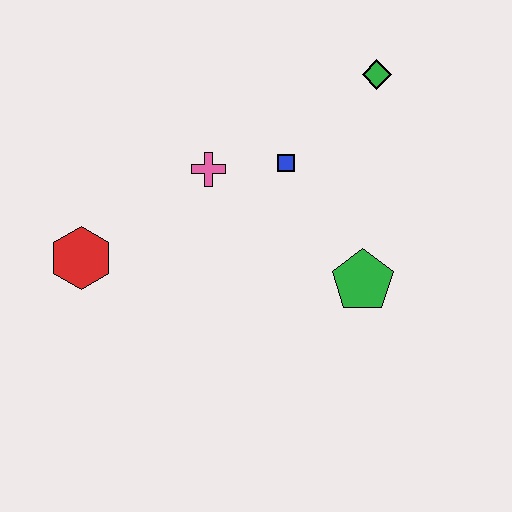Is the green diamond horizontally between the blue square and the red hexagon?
No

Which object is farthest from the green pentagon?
The red hexagon is farthest from the green pentagon.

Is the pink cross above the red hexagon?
Yes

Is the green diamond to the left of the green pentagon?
No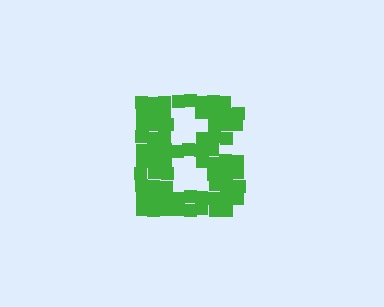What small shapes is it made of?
It is made of small squares.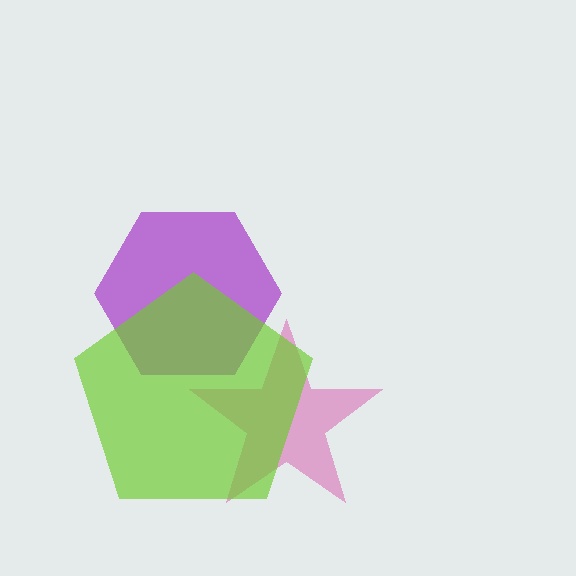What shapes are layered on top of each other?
The layered shapes are: a purple hexagon, a magenta star, a lime pentagon.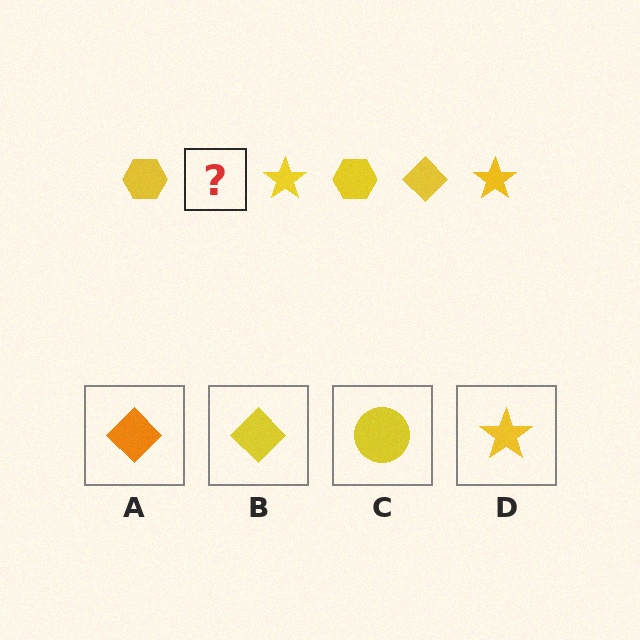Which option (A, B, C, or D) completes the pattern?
B.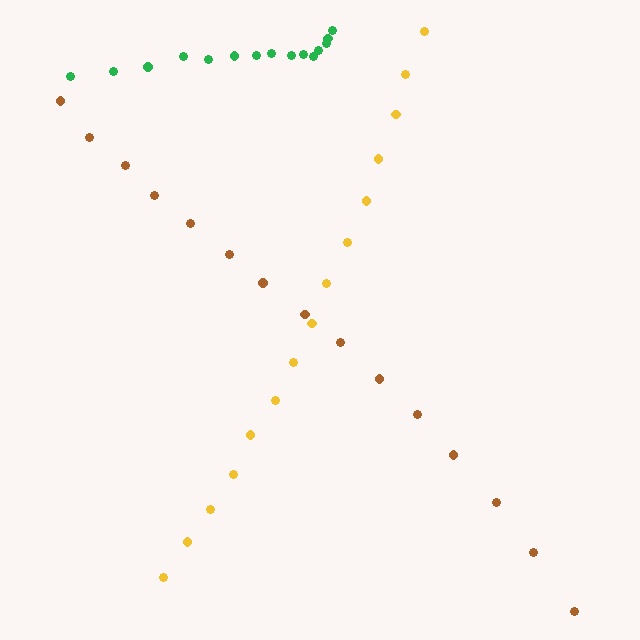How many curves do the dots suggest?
There are 3 distinct paths.